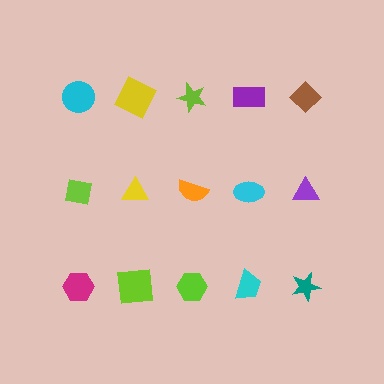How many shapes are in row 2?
5 shapes.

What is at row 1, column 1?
A cyan circle.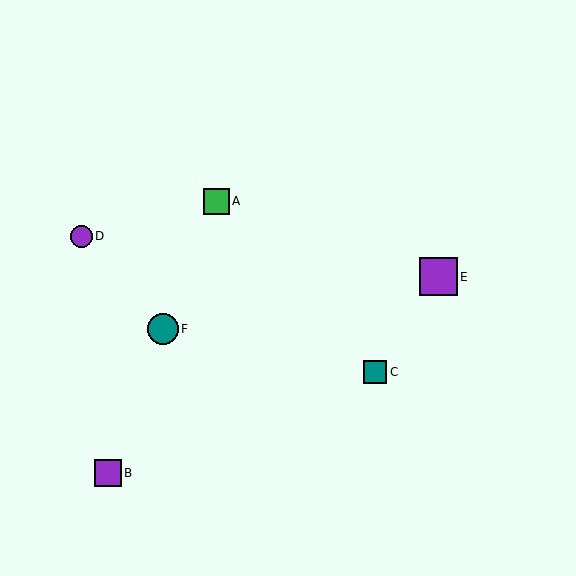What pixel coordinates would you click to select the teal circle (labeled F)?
Click at (163, 329) to select the teal circle F.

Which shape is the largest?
The purple square (labeled E) is the largest.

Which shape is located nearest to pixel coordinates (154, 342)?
The teal circle (labeled F) at (163, 329) is nearest to that location.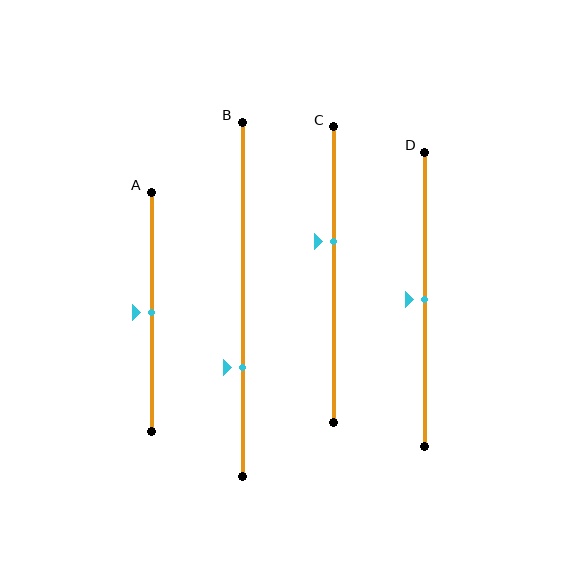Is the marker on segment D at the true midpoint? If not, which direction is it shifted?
Yes, the marker on segment D is at the true midpoint.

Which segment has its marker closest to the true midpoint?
Segment A has its marker closest to the true midpoint.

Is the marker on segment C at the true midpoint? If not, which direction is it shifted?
No, the marker on segment C is shifted upward by about 11% of the segment length.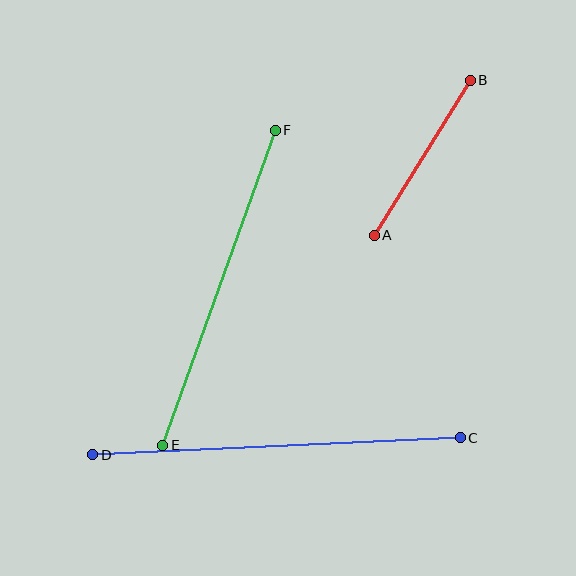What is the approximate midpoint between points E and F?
The midpoint is at approximately (219, 288) pixels.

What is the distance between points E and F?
The distance is approximately 335 pixels.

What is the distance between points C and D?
The distance is approximately 368 pixels.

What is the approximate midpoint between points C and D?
The midpoint is at approximately (277, 446) pixels.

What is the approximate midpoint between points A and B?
The midpoint is at approximately (422, 158) pixels.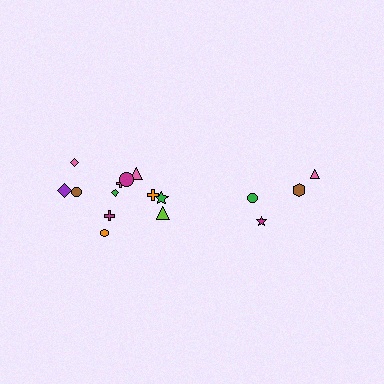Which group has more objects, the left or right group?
The left group.